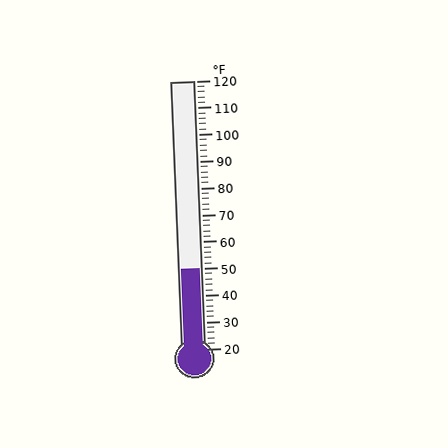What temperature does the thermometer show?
The thermometer shows approximately 50°F.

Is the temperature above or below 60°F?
The temperature is below 60°F.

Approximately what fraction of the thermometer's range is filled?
The thermometer is filled to approximately 30% of its range.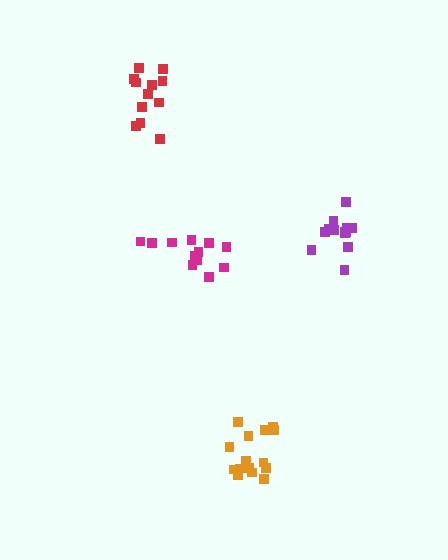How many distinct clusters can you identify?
There are 4 distinct clusters.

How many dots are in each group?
Group 1: 15 dots, Group 2: 12 dots, Group 3: 12 dots, Group 4: 13 dots (52 total).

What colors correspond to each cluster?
The clusters are colored: orange, red, magenta, purple.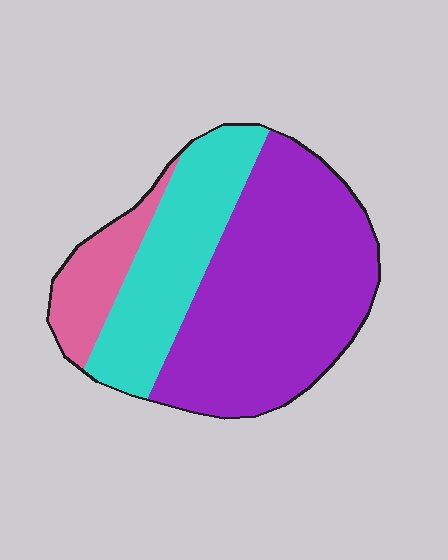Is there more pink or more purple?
Purple.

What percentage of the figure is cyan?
Cyan covers 29% of the figure.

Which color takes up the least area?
Pink, at roughly 15%.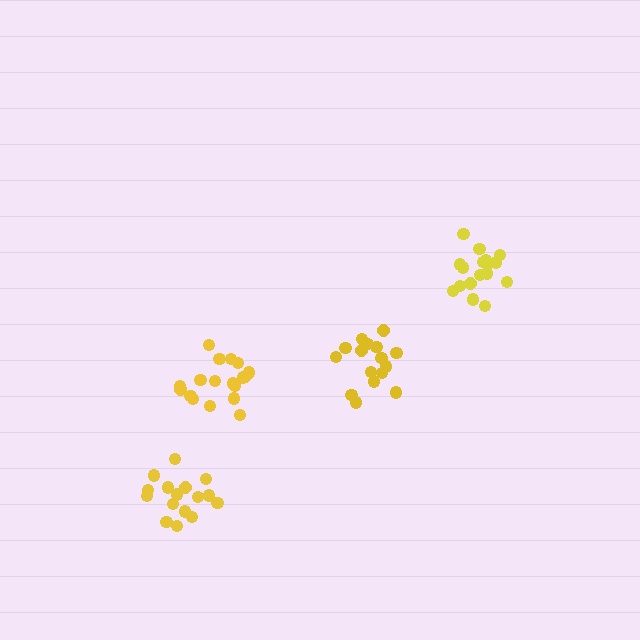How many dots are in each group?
Group 1: 18 dots, Group 2: 16 dots, Group 3: 16 dots, Group 4: 17 dots (67 total).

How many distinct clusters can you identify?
There are 4 distinct clusters.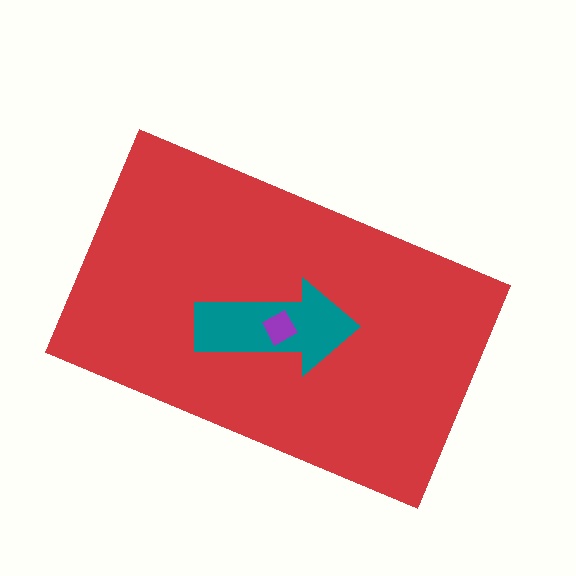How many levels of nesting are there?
3.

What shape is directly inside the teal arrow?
The purple diamond.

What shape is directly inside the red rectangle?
The teal arrow.